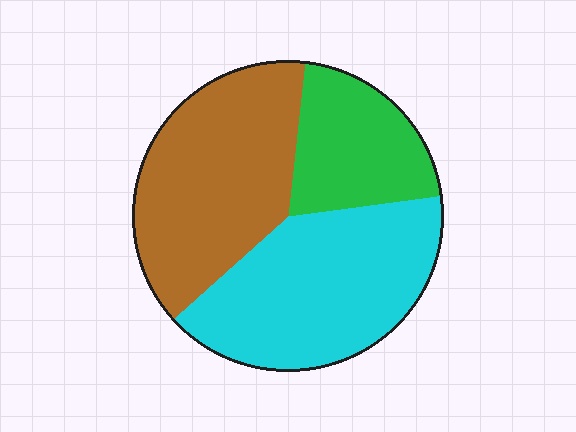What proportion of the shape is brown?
Brown takes up about three eighths (3/8) of the shape.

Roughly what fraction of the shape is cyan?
Cyan takes up about two fifths (2/5) of the shape.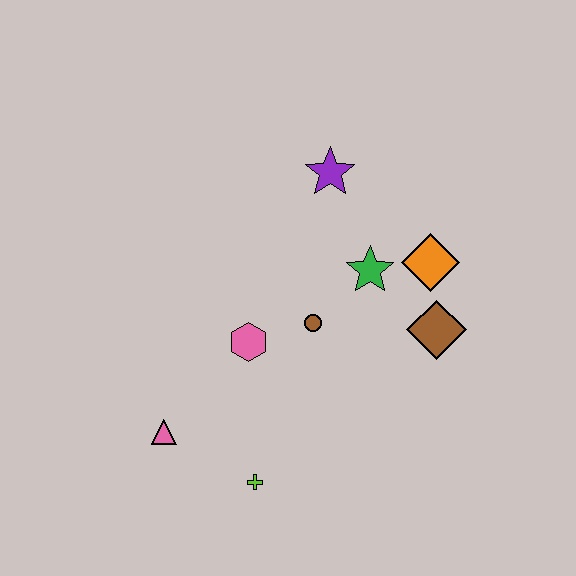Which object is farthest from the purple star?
The lime cross is farthest from the purple star.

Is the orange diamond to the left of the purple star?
No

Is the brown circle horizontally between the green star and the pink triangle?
Yes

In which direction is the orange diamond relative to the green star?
The orange diamond is to the right of the green star.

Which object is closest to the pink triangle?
The lime cross is closest to the pink triangle.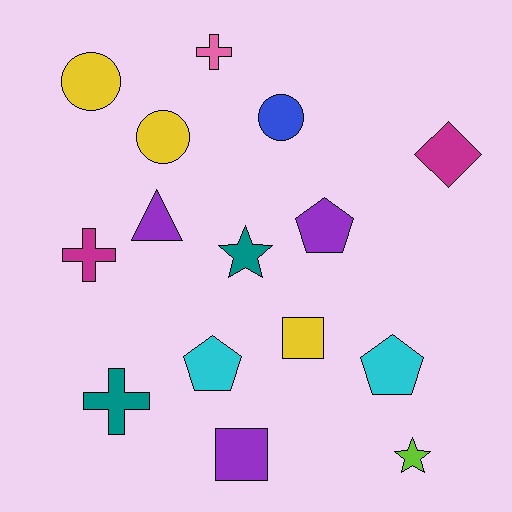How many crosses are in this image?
There are 3 crosses.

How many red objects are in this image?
There are no red objects.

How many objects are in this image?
There are 15 objects.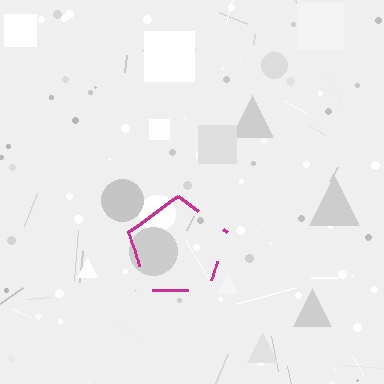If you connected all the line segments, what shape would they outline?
They would outline a pentagon.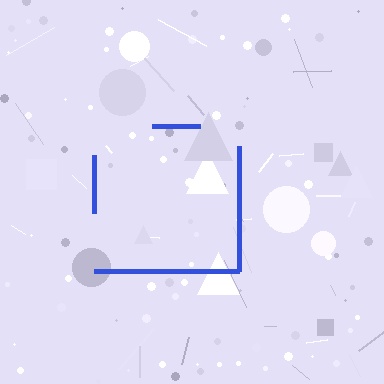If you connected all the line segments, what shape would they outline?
They would outline a square.